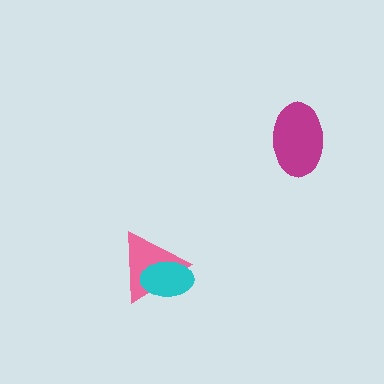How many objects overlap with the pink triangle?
1 object overlaps with the pink triangle.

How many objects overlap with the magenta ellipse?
0 objects overlap with the magenta ellipse.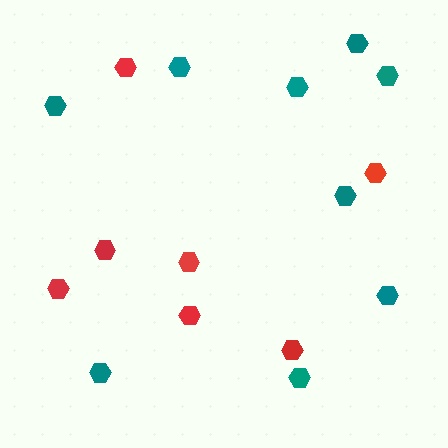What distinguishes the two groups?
There are 2 groups: one group of teal hexagons (9) and one group of red hexagons (7).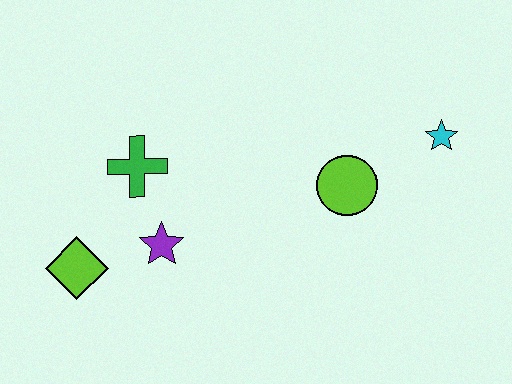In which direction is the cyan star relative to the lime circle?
The cyan star is to the right of the lime circle.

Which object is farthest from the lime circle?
The lime diamond is farthest from the lime circle.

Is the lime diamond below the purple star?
Yes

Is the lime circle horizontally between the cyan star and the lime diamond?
Yes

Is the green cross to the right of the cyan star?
No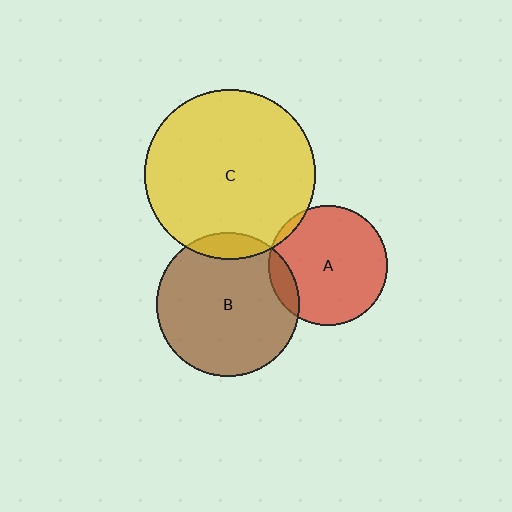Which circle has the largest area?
Circle C (yellow).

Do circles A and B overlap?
Yes.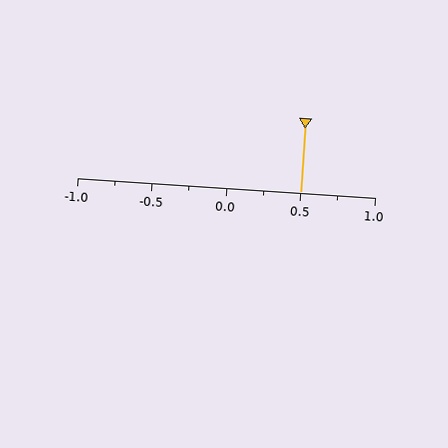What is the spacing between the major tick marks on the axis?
The major ticks are spaced 0.5 apart.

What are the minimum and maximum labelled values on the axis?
The axis runs from -1.0 to 1.0.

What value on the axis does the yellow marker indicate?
The marker indicates approximately 0.5.